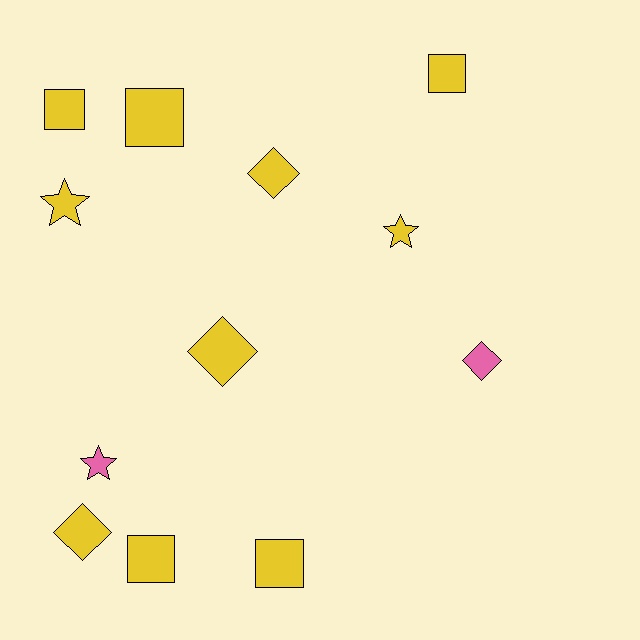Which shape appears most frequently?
Square, with 5 objects.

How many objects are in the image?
There are 12 objects.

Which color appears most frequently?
Yellow, with 10 objects.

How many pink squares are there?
There are no pink squares.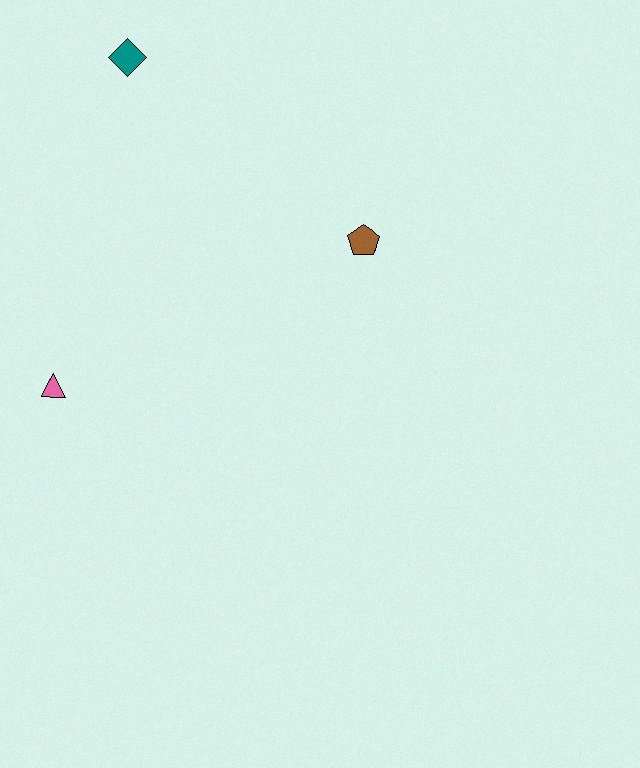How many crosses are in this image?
There are no crosses.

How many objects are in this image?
There are 3 objects.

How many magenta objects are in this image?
There are no magenta objects.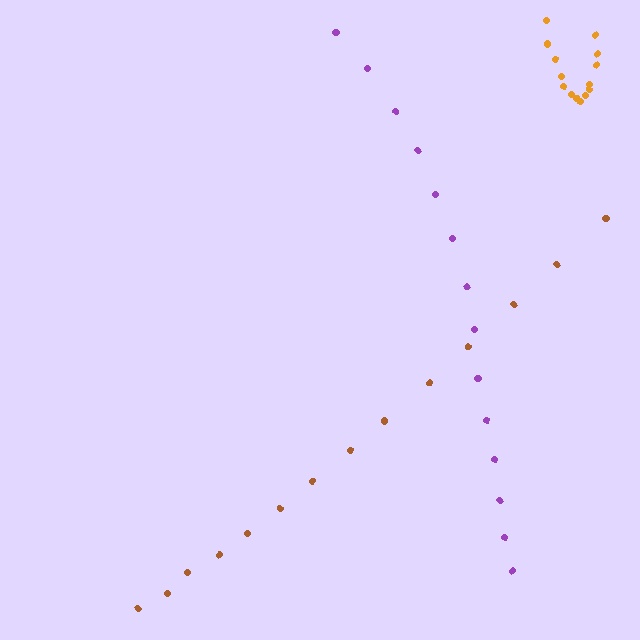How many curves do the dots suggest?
There are 3 distinct paths.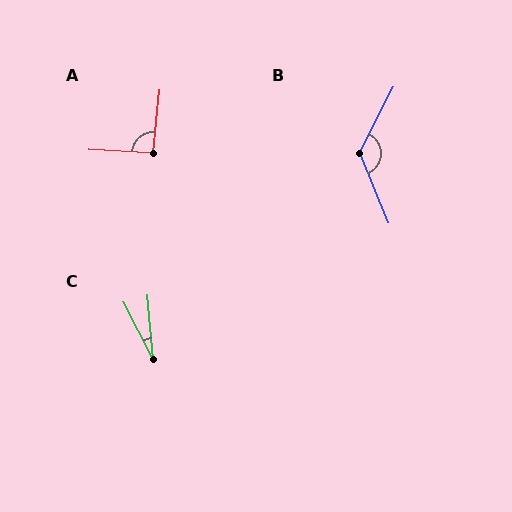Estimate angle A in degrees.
Approximately 93 degrees.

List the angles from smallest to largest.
C (23°), A (93°), B (130°).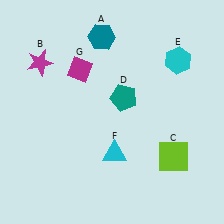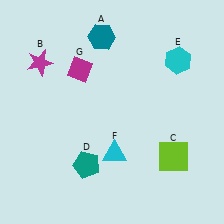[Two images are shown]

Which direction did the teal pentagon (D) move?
The teal pentagon (D) moved down.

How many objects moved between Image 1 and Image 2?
1 object moved between the two images.